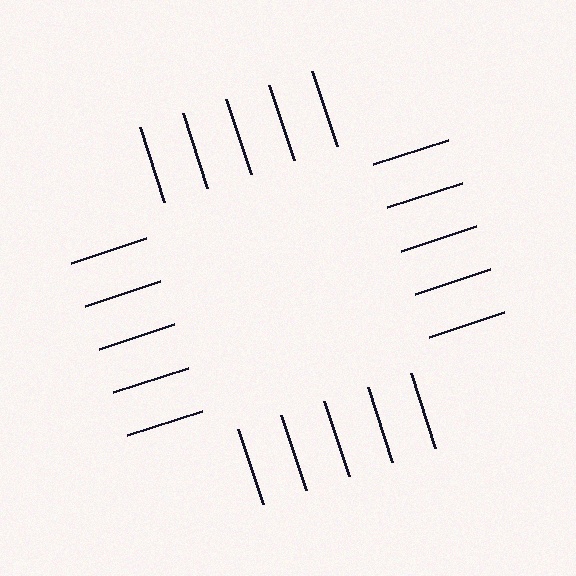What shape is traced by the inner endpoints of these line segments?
An illusory square — the line segments terminate on its edges but no continuous stroke is drawn.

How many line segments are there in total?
20 — 5 along each of the 4 edges.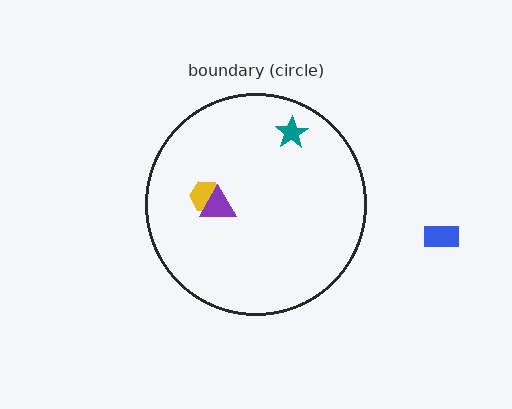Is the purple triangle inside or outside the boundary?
Inside.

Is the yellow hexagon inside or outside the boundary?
Inside.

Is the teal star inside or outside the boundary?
Inside.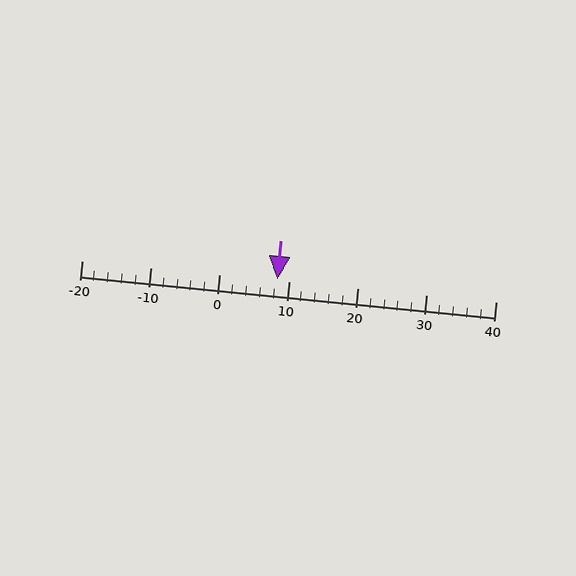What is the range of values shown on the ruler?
The ruler shows values from -20 to 40.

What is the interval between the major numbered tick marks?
The major tick marks are spaced 10 units apart.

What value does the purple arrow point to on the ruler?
The purple arrow points to approximately 8.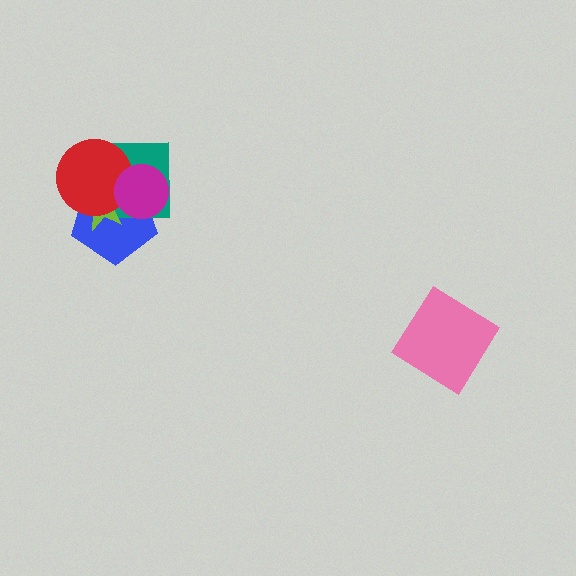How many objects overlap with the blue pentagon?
4 objects overlap with the blue pentagon.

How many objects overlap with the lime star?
4 objects overlap with the lime star.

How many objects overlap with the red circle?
4 objects overlap with the red circle.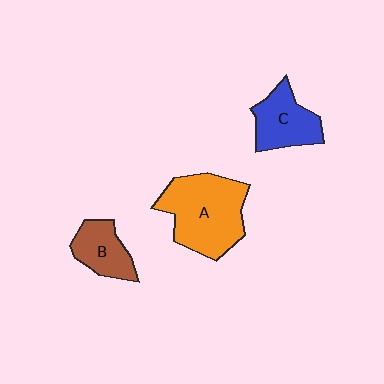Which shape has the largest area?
Shape A (orange).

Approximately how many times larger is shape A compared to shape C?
Approximately 1.7 times.